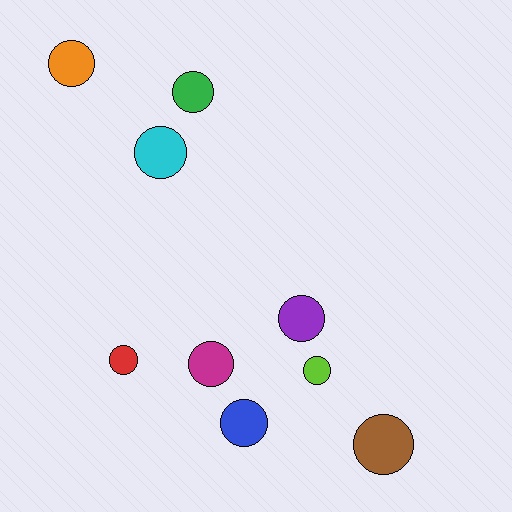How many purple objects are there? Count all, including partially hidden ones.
There is 1 purple object.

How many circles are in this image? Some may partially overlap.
There are 9 circles.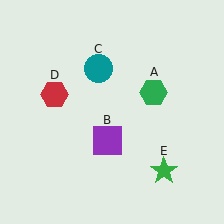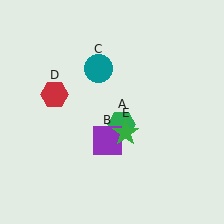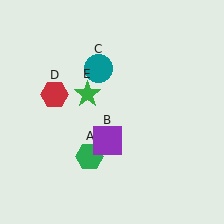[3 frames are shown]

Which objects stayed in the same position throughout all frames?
Purple square (object B) and teal circle (object C) and red hexagon (object D) remained stationary.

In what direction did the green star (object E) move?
The green star (object E) moved up and to the left.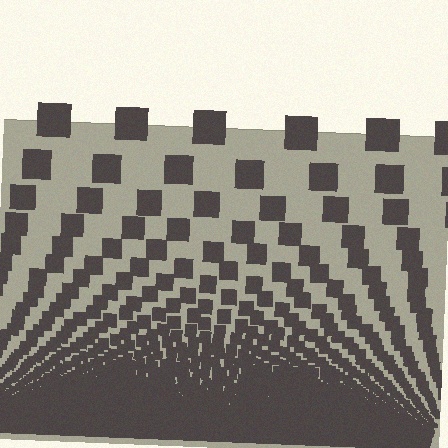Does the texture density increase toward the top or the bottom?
Density increases toward the bottom.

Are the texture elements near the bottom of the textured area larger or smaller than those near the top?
Smaller. The gradient is inverted — elements near the bottom are smaller and denser.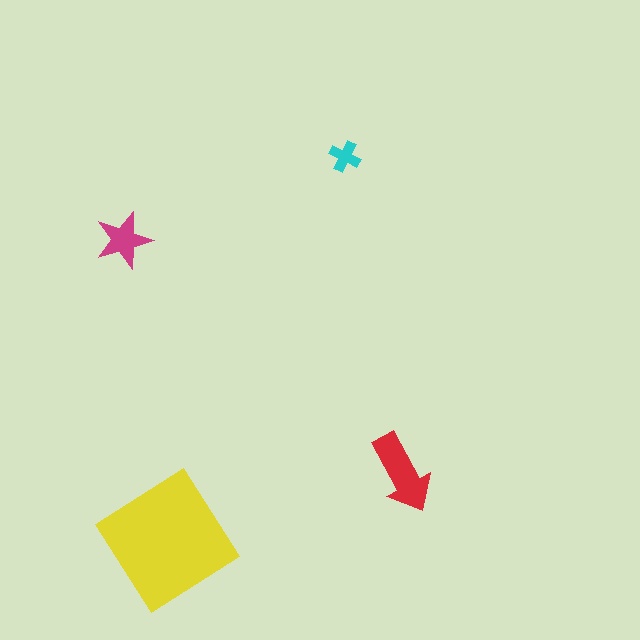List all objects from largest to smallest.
The yellow diamond, the red arrow, the magenta star, the cyan cross.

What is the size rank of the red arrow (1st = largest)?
2nd.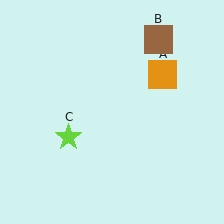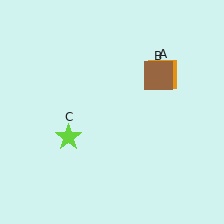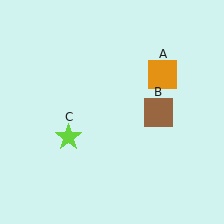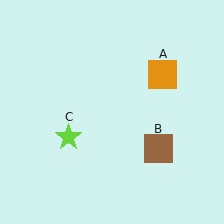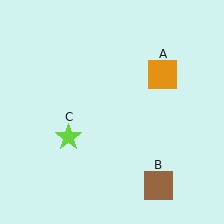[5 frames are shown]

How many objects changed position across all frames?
1 object changed position: brown square (object B).